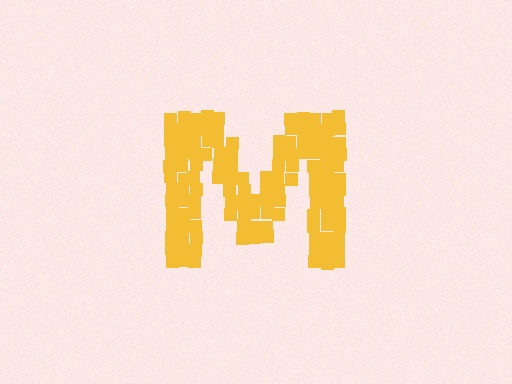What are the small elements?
The small elements are squares.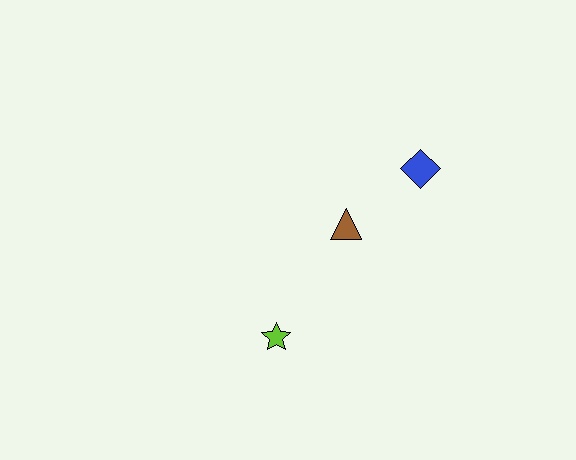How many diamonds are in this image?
There is 1 diamond.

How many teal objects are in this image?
There are no teal objects.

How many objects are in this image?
There are 3 objects.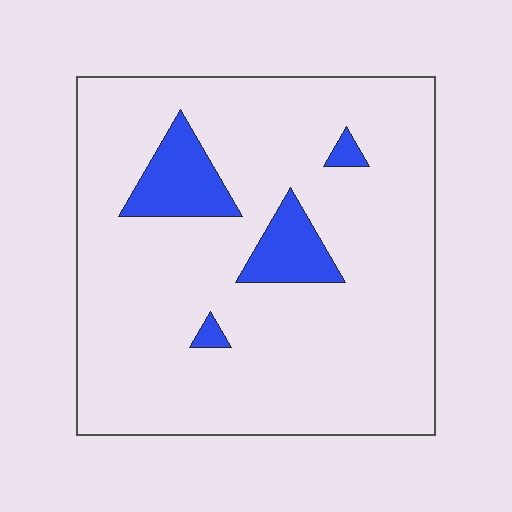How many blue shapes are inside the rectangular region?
4.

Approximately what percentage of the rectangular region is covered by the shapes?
Approximately 10%.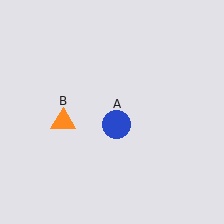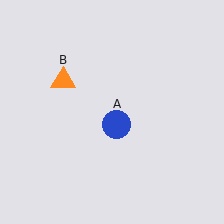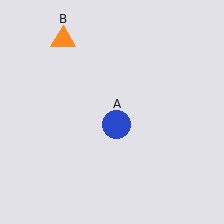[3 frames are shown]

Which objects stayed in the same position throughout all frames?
Blue circle (object A) remained stationary.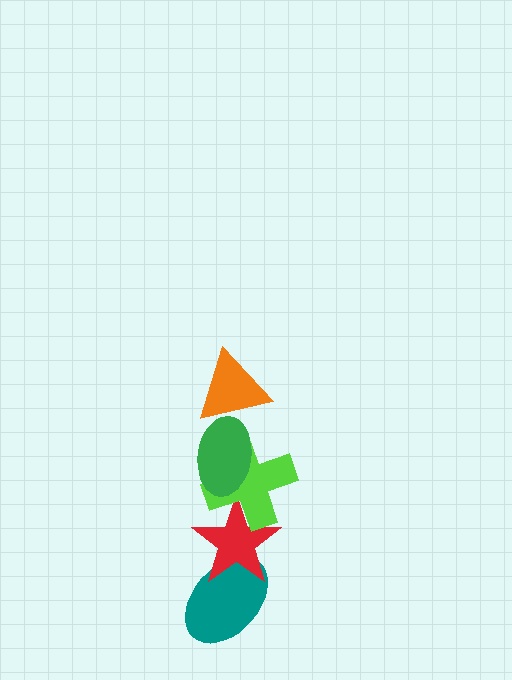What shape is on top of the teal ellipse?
The red star is on top of the teal ellipse.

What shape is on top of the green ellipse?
The orange triangle is on top of the green ellipse.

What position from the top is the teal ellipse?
The teal ellipse is 5th from the top.